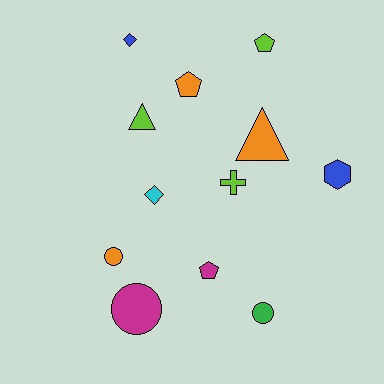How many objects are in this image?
There are 12 objects.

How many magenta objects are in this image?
There are 2 magenta objects.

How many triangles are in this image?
There are 2 triangles.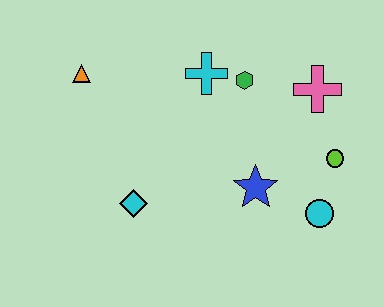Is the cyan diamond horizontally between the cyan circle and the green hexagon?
No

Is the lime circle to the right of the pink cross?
Yes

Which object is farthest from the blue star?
The orange triangle is farthest from the blue star.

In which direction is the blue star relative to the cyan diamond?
The blue star is to the right of the cyan diamond.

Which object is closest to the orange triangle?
The cyan cross is closest to the orange triangle.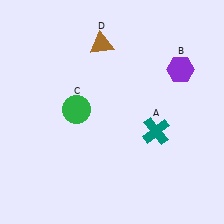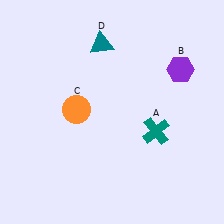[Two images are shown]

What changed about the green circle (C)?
In Image 1, C is green. In Image 2, it changed to orange.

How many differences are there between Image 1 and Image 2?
There are 2 differences between the two images.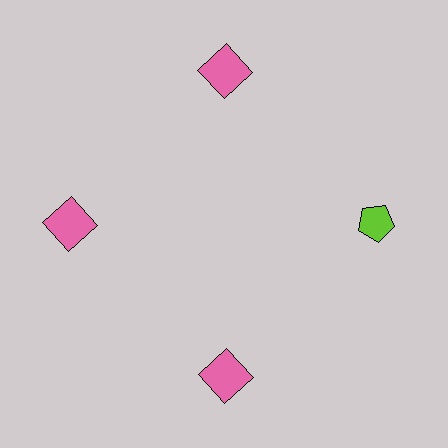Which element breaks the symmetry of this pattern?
The lime pentagon at roughly the 3 o'clock position breaks the symmetry. All other shapes are pink squares.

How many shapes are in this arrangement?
There are 4 shapes arranged in a ring pattern.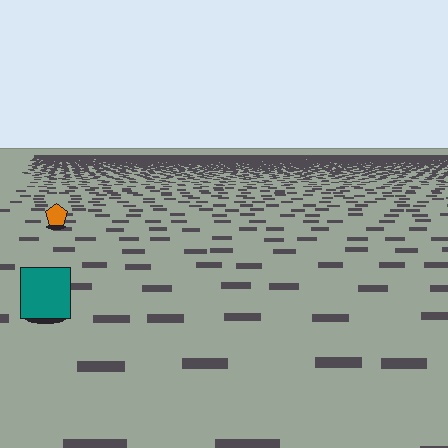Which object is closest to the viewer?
The teal square is closest. The texture marks near it are larger and more spread out.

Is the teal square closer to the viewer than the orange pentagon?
Yes. The teal square is closer — you can tell from the texture gradient: the ground texture is coarser near it.